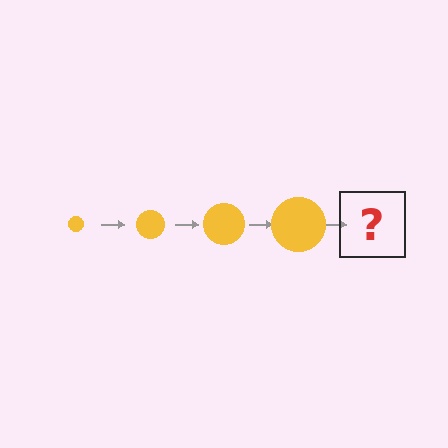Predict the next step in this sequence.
The next step is a yellow circle, larger than the previous one.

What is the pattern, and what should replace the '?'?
The pattern is that the circle gets progressively larger each step. The '?' should be a yellow circle, larger than the previous one.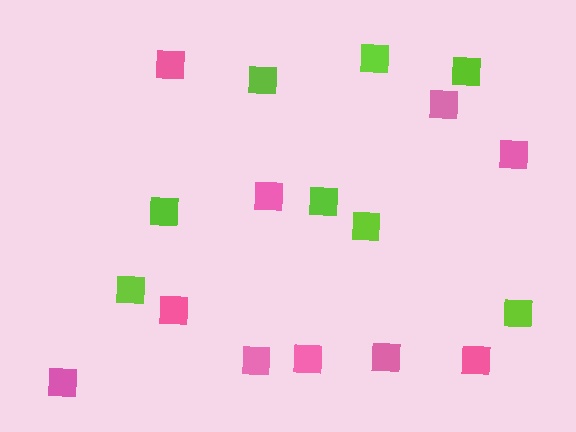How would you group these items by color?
There are 2 groups: one group of pink squares (10) and one group of lime squares (8).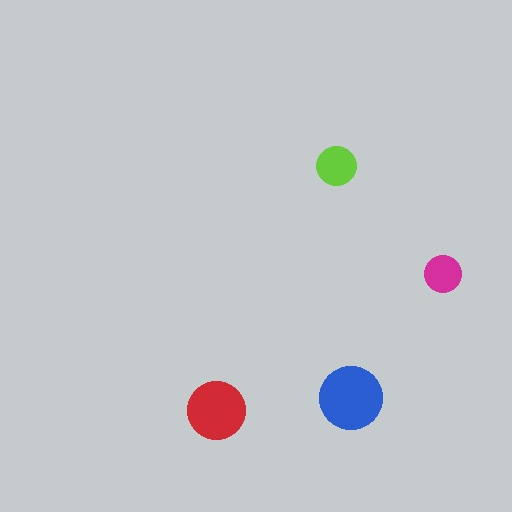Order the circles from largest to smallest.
the blue one, the red one, the lime one, the magenta one.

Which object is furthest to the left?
The red circle is leftmost.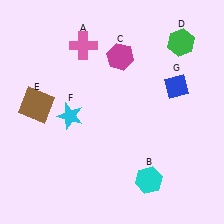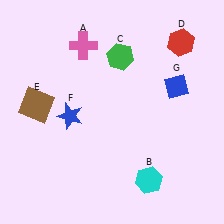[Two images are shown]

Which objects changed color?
C changed from magenta to green. D changed from green to red. F changed from cyan to blue.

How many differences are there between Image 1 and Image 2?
There are 3 differences between the two images.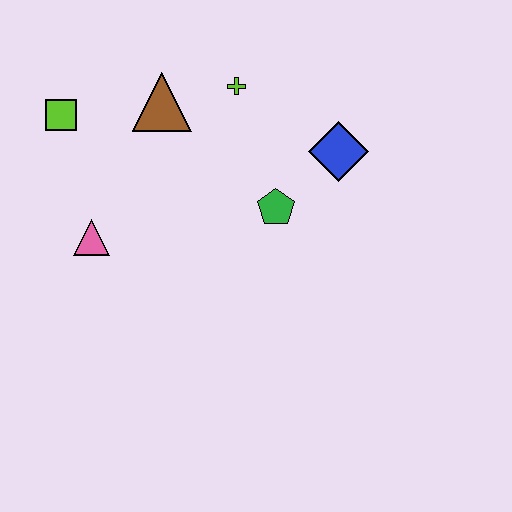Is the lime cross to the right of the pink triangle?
Yes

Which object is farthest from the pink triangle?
The blue diamond is farthest from the pink triangle.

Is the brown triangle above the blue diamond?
Yes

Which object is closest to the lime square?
The brown triangle is closest to the lime square.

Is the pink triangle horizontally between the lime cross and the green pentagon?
No